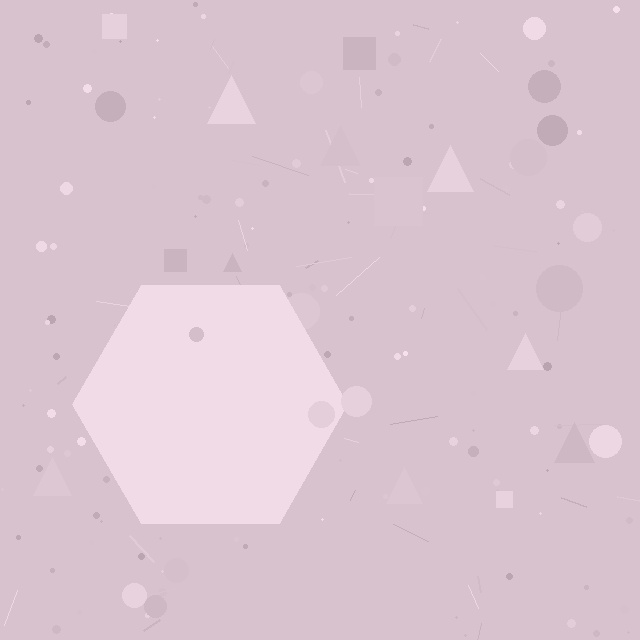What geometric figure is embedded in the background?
A hexagon is embedded in the background.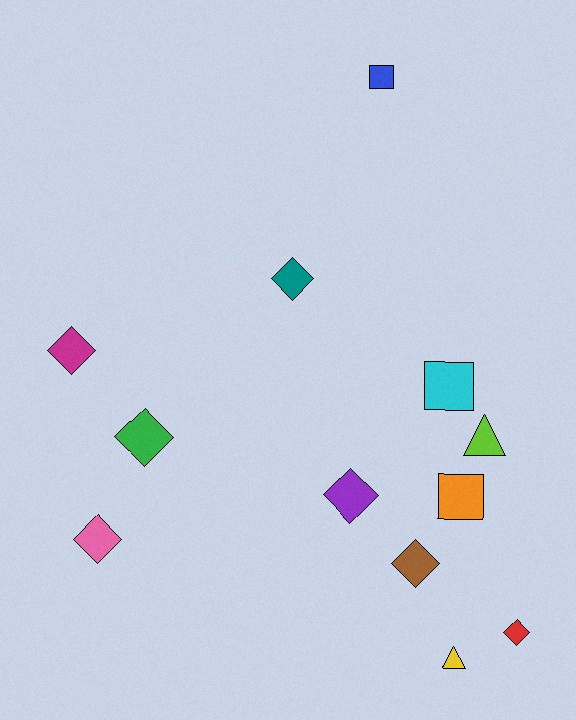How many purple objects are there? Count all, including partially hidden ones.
There is 1 purple object.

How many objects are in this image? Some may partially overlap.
There are 12 objects.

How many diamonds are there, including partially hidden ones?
There are 7 diamonds.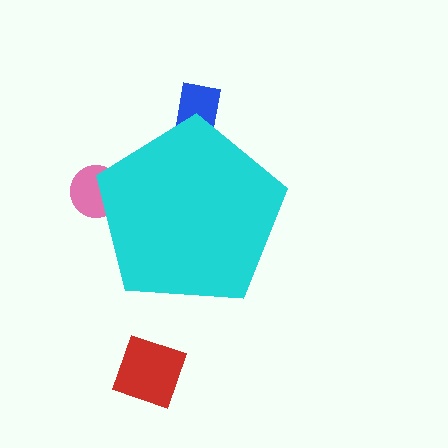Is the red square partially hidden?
No, the red square is fully visible.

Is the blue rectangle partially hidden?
Yes, the blue rectangle is partially hidden behind the cyan pentagon.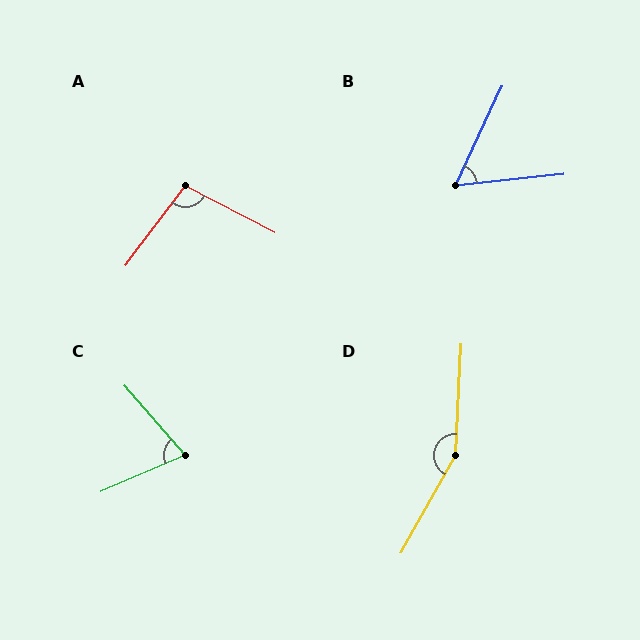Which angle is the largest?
D, at approximately 154 degrees.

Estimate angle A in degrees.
Approximately 99 degrees.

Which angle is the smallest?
B, at approximately 59 degrees.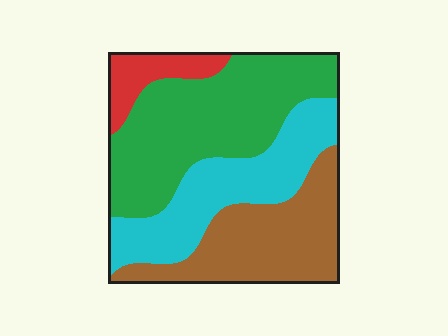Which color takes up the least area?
Red, at roughly 10%.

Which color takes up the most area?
Green, at roughly 40%.